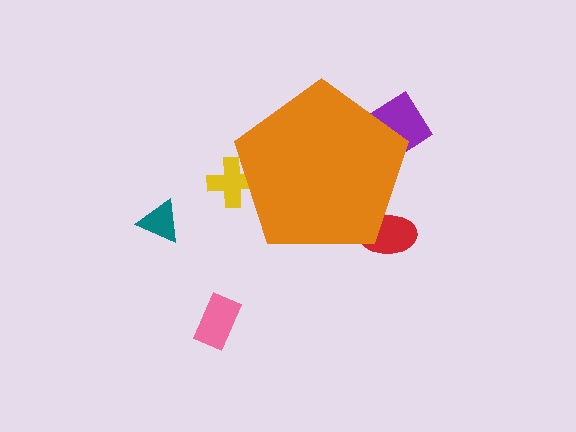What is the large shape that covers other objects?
An orange pentagon.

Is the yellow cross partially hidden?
Yes, the yellow cross is partially hidden behind the orange pentagon.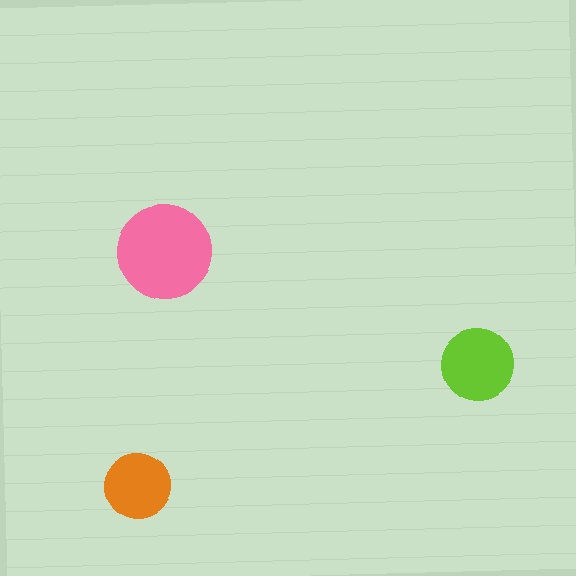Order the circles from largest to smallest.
the pink one, the lime one, the orange one.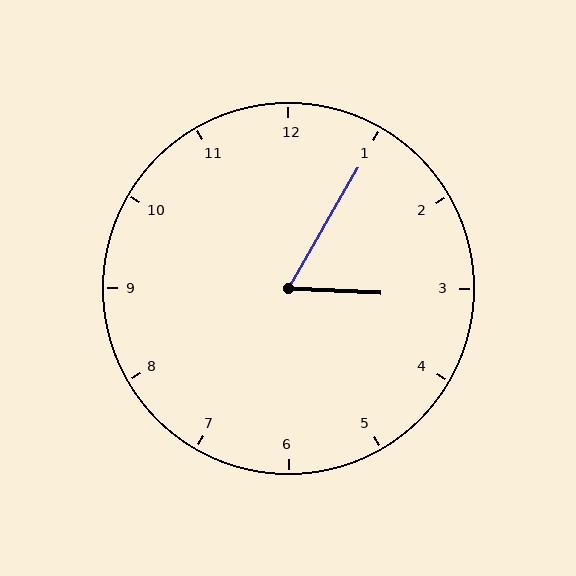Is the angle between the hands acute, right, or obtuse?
It is acute.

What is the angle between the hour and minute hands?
Approximately 62 degrees.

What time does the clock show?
3:05.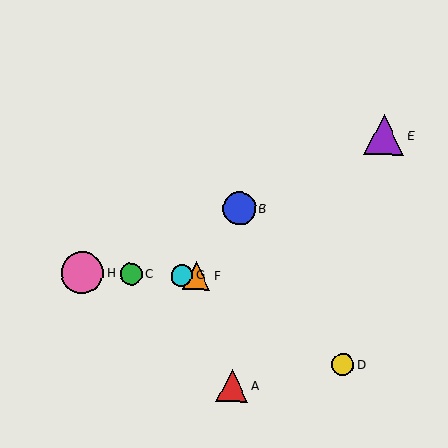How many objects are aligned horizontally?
4 objects (C, F, G, H) are aligned horizontally.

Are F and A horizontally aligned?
No, F is at y≈276 and A is at y≈386.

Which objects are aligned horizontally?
Objects C, F, G, H are aligned horizontally.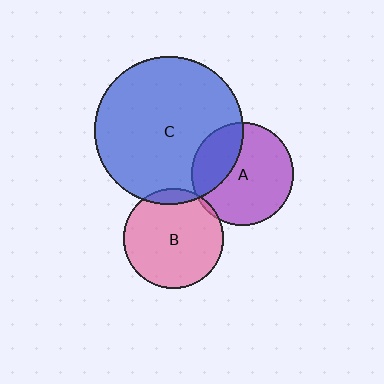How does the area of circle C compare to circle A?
Approximately 2.1 times.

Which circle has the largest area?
Circle C (blue).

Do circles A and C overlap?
Yes.